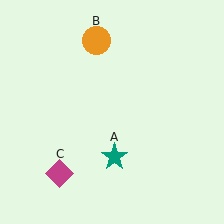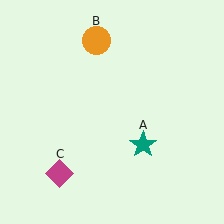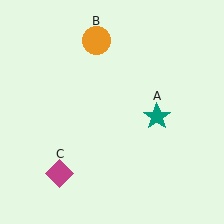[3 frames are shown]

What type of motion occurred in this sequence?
The teal star (object A) rotated counterclockwise around the center of the scene.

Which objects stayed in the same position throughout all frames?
Orange circle (object B) and magenta diamond (object C) remained stationary.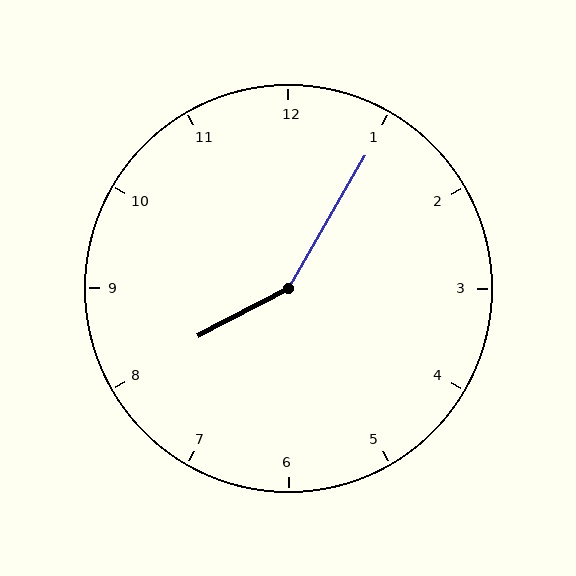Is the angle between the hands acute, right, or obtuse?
It is obtuse.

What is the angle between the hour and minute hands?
Approximately 148 degrees.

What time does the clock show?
8:05.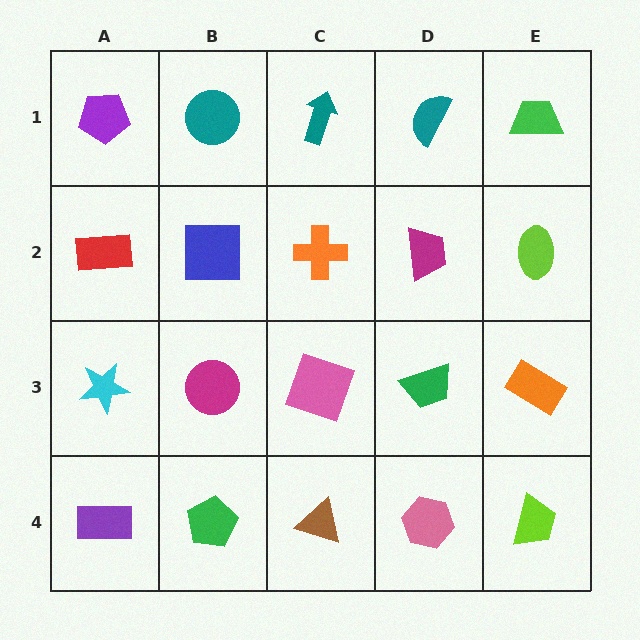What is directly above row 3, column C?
An orange cross.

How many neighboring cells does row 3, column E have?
3.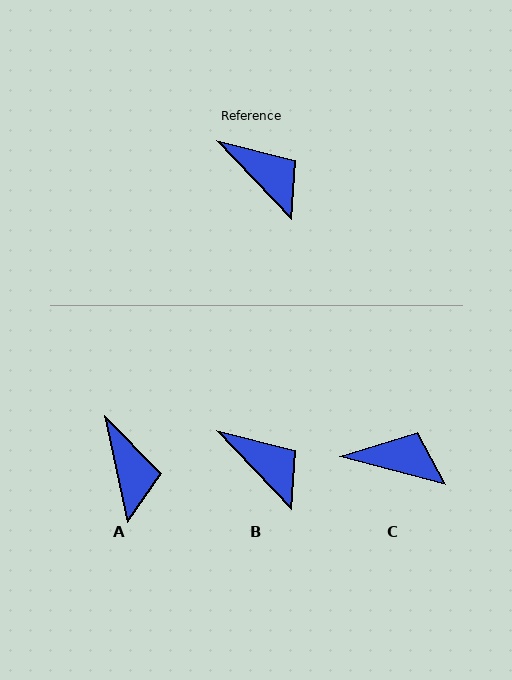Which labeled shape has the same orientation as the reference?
B.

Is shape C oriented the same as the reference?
No, it is off by about 32 degrees.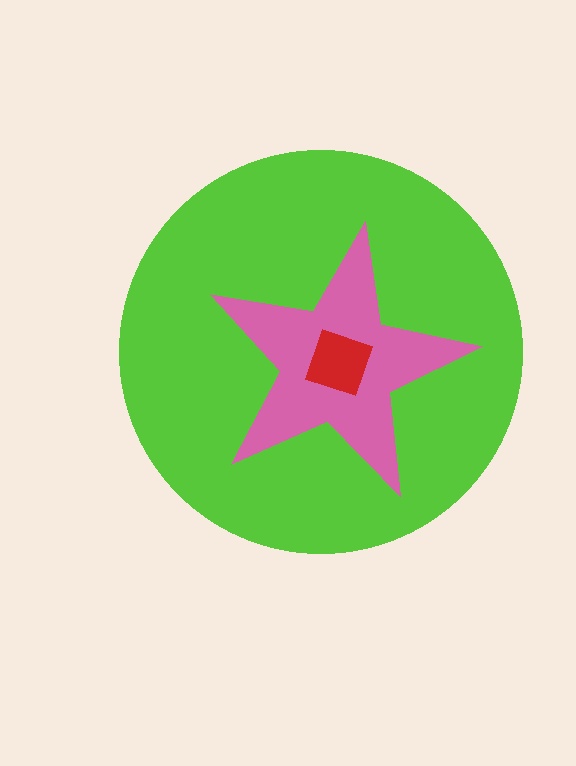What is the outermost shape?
The lime circle.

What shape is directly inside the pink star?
The red diamond.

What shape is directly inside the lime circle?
The pink star.